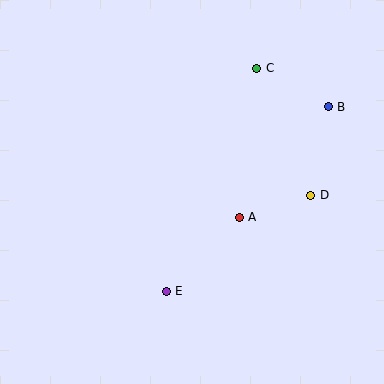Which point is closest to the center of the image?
Point A at (239, 217) is closest to the center.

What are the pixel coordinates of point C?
Point C is at (257, 68).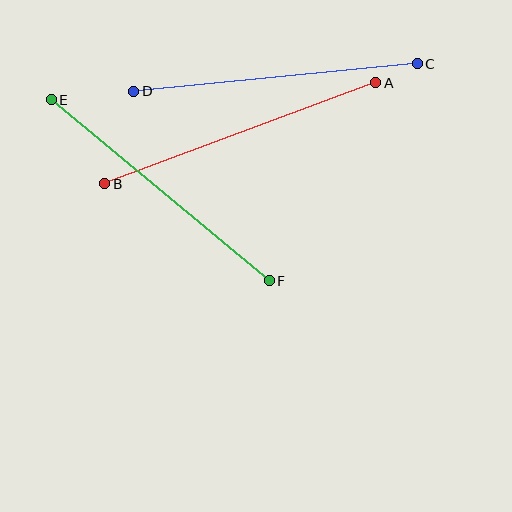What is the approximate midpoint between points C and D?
The midpoint is at approximately (275, 77) pixels.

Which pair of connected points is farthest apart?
Points A and B are farthest apart.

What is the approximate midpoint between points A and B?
The midpoint is at approximately (240, 133) pixels.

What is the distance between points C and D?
The distance is approximately 285 pixels.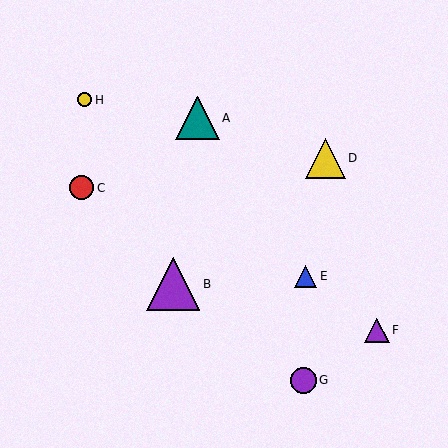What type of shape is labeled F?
Shape F is a purple triangle.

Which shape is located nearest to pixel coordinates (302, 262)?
The blue triangle (labeled E) at (306, 276) is nearest to that location.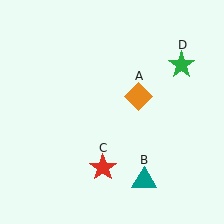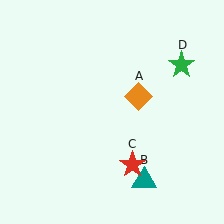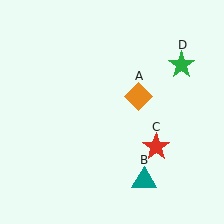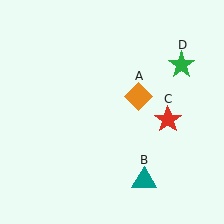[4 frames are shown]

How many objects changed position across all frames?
1 object changed position: red star (object C).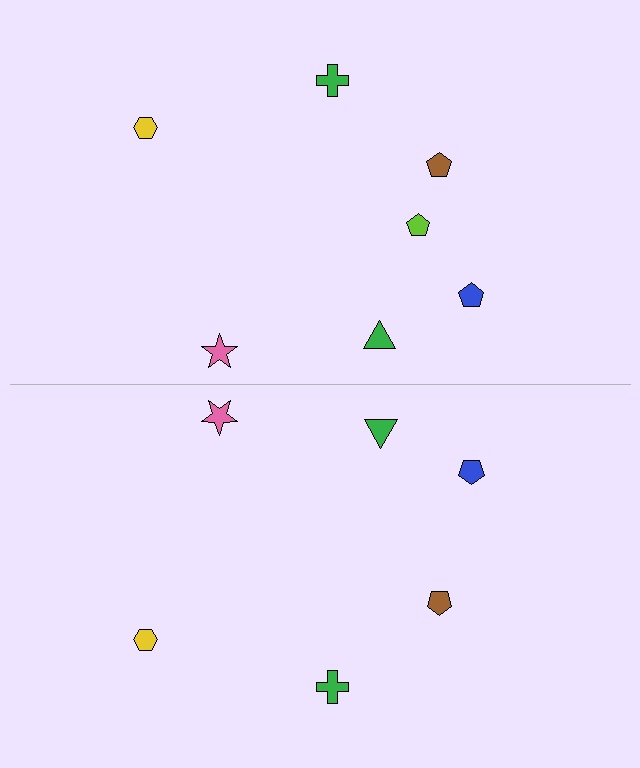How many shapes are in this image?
There are 13 shapes in this image.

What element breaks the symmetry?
A lime pentagon is missing from the bottom side.